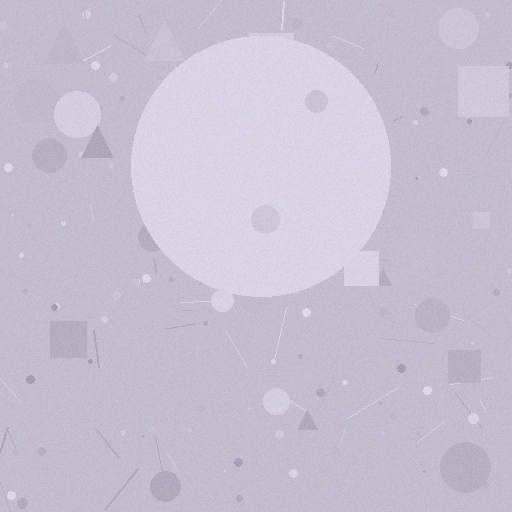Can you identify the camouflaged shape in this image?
The camouflaged shape is a circle.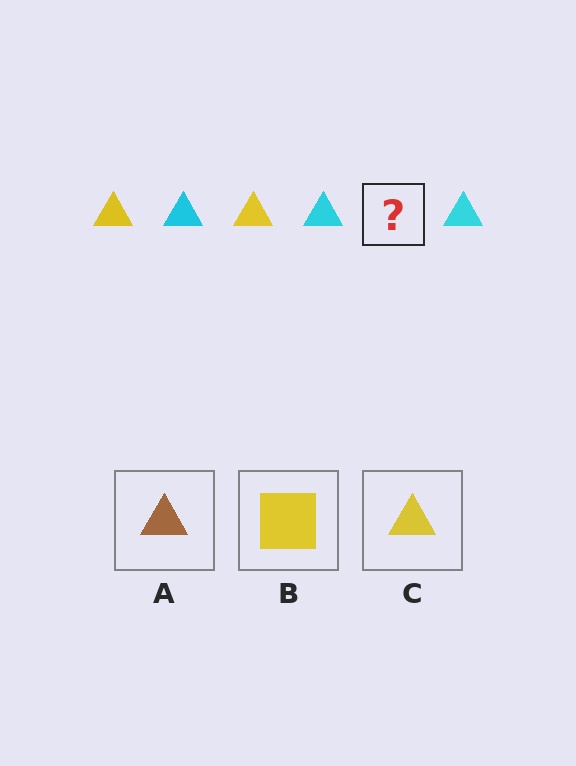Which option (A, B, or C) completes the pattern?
C.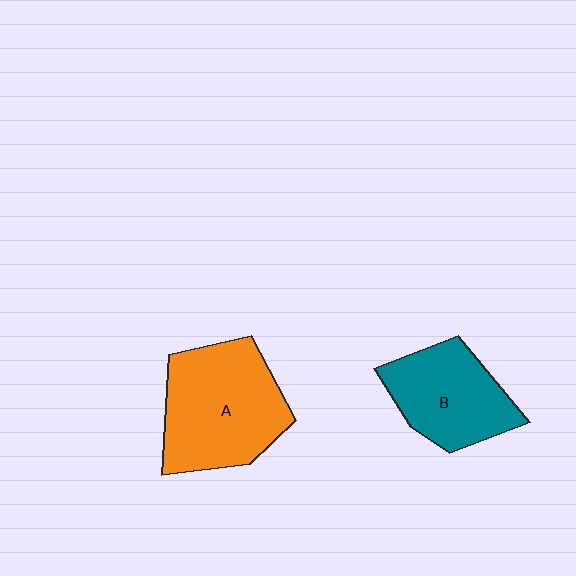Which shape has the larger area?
Shape A (orange).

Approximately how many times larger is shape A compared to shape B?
Approximately 1.3 times.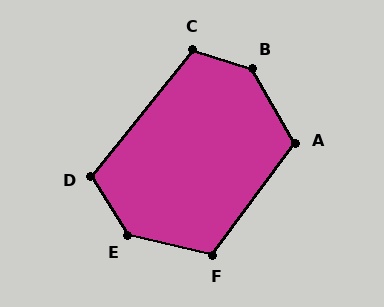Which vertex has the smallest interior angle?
D, at approximately 109 degrees.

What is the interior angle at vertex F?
Approximately 113 degrees (obtuse).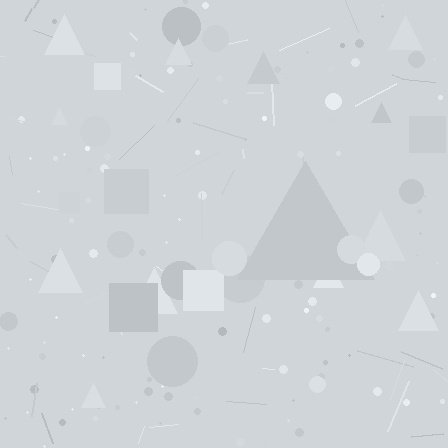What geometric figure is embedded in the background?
A triangle is embedded in the background.